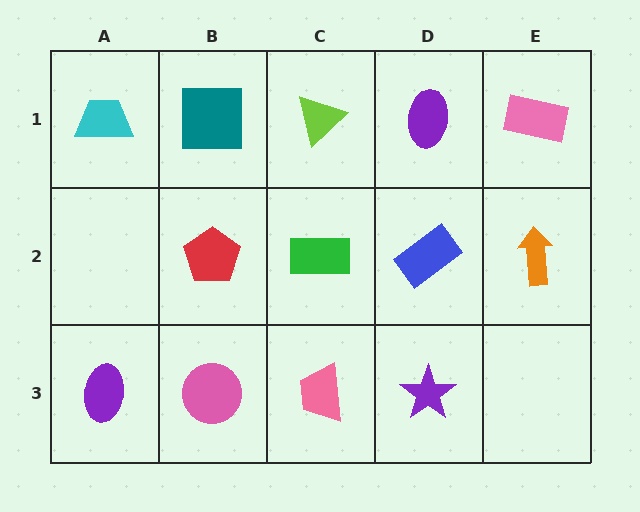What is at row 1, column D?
A purple ellipse.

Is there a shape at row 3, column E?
No, that cell is empty.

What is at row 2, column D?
A blue rectangle.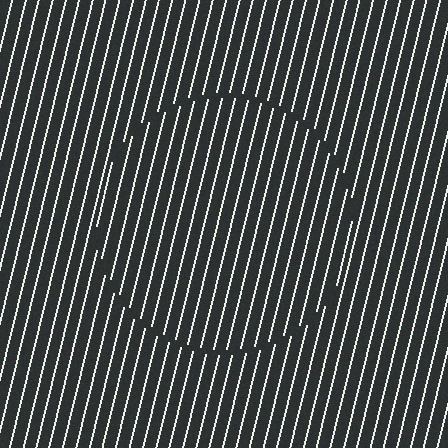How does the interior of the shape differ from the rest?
The interior of the shape contains the same grating, shifted by half a period — the contour is defined by the phase discontinuity where line-ends from the inner and outer gratings abut.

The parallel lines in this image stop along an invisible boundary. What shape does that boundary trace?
An illusory circle. The interior of the shape contains the same grating, shifted by half a period — the contour is defined by the phase discontinuity where line-ends from the inner and outer gratings abut.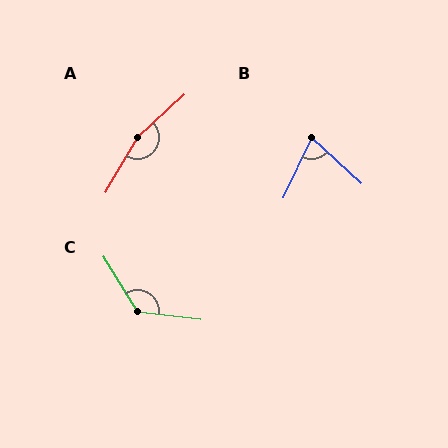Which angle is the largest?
A, at approximately 163 degrees.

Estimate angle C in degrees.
Approximately 129 degrees.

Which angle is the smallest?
B, at approximately 72 degrees.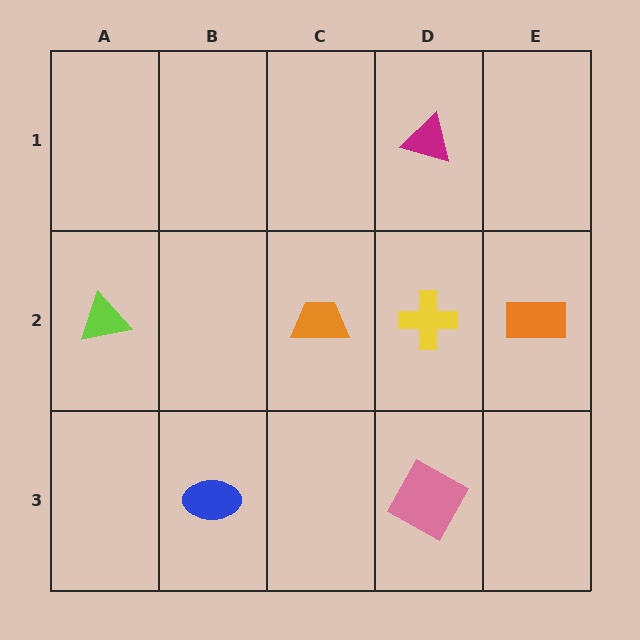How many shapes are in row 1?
1 shape.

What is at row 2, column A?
A lime triangle.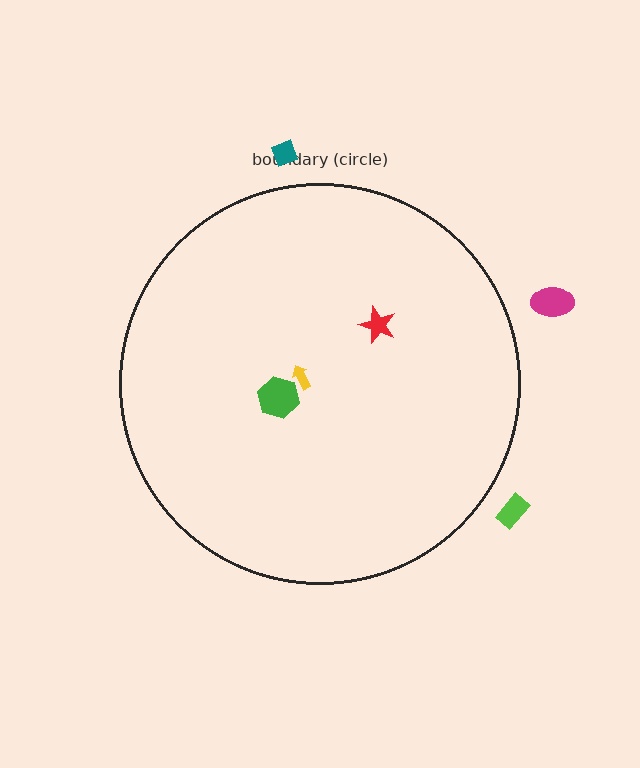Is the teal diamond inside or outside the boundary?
Outside.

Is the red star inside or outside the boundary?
Inside.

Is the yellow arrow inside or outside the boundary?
Inside.